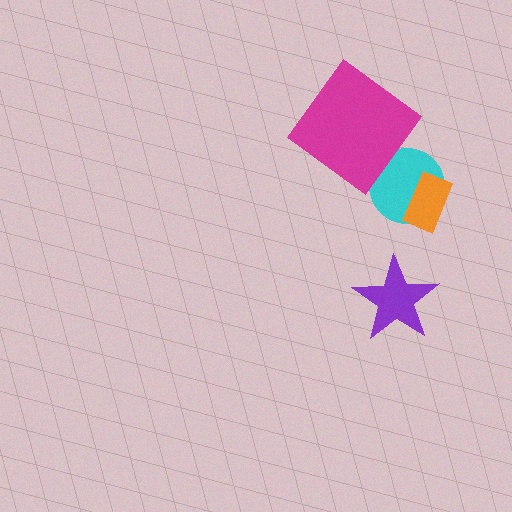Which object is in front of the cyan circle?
The orange rectangle is in front of the cyan circle.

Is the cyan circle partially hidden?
Yes, it is partially covered by another shape.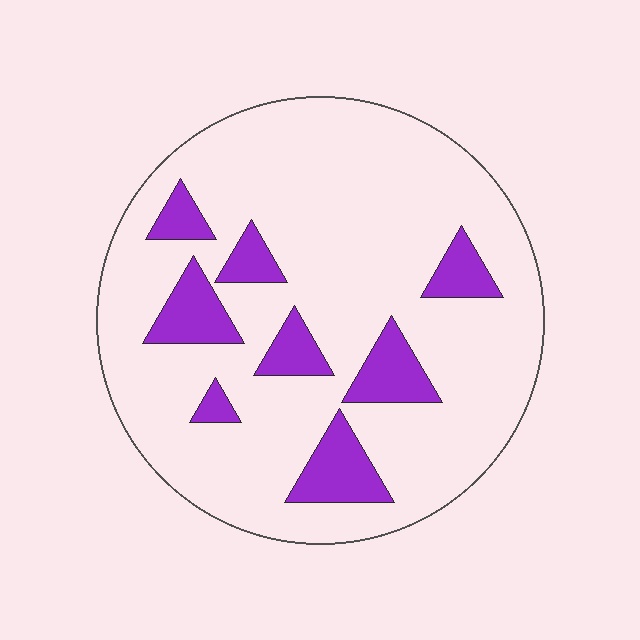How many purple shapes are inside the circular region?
8.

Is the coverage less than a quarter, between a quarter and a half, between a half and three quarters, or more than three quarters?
Less than a quarter.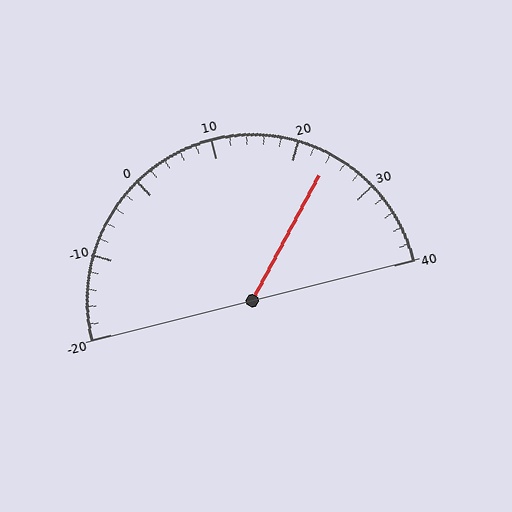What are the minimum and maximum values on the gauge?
The gauge ranges from -20 to 40.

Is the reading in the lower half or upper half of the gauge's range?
The reading is in the upper half of the range (-20 to 40).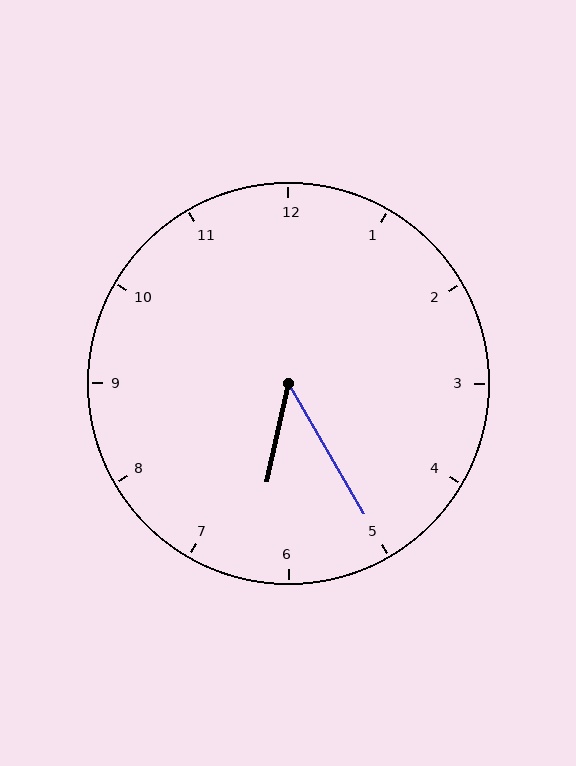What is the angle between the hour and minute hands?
Approximately 42 degrees.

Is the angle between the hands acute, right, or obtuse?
It is acute.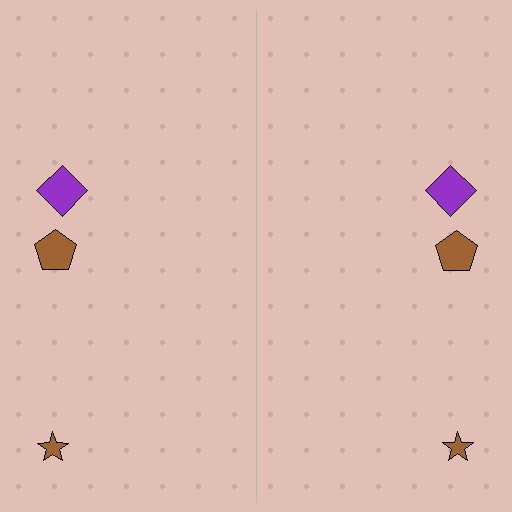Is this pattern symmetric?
Yes, this pattern has bilateral (reflection) symmetry.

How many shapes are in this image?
There are 6 shapes in this image.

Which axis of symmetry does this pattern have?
The pattern has a vertical axis of symmetry running through the center of the image.